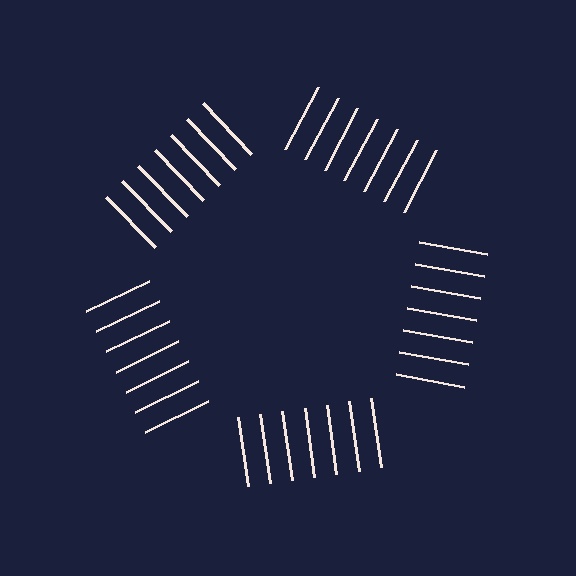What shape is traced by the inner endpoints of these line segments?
An illusory pentagon — the line segments terminate on its edges but no continuous stroke is drawn.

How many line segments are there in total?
35 — 7 along each of the 5 edges.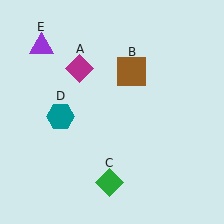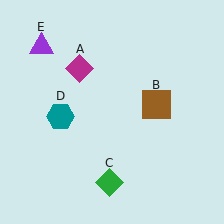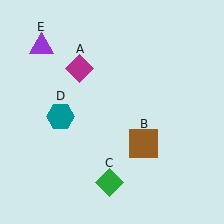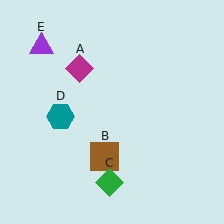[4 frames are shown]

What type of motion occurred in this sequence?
The brown square (object B) rotated clockwise around the center of the scene.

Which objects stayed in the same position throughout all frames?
Magenta diamond (object A) and green diamond (object C) and teal hexagon (object D) and purple triangle (object E) remained stationary.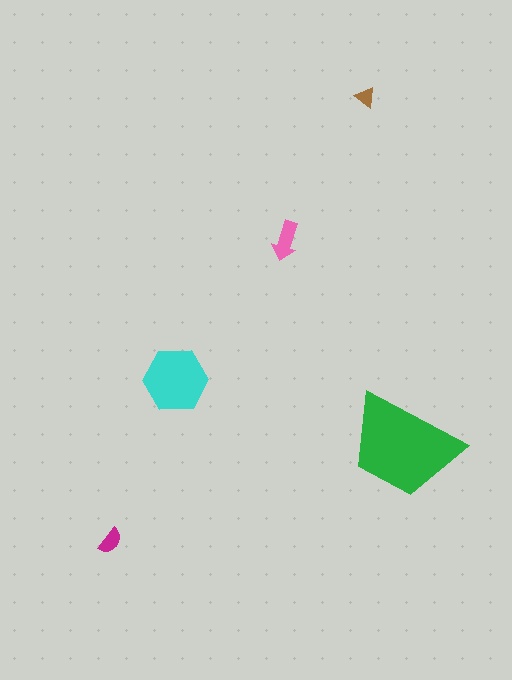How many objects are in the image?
There are 5 objects in the image.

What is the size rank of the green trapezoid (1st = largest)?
1st.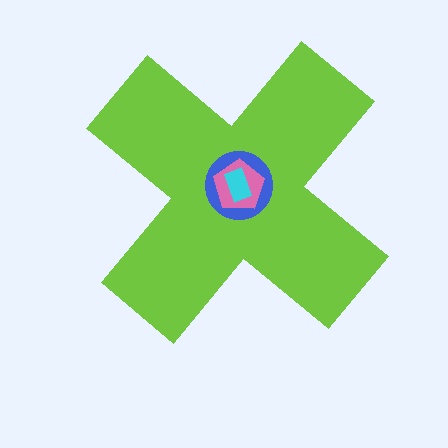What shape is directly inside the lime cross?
The blue circle.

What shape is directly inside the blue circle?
The pink pentagon.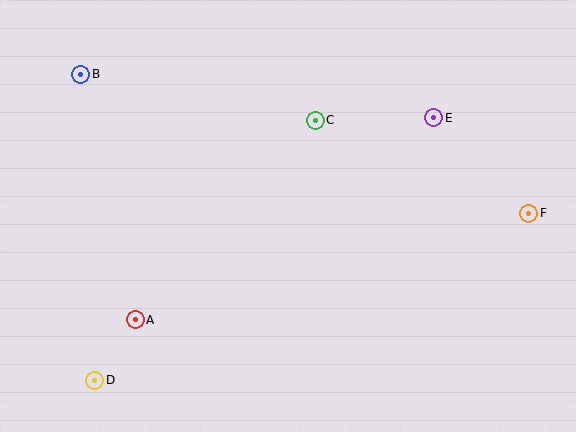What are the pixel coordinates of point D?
Point D is at (95, 380).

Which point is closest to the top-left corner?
Point B is closest to the top-left corner.